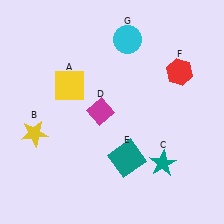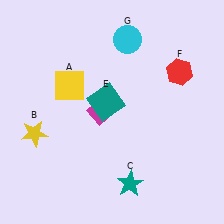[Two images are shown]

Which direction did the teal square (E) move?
The teal square (E) moved up.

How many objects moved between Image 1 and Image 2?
2 objects moved between the two images.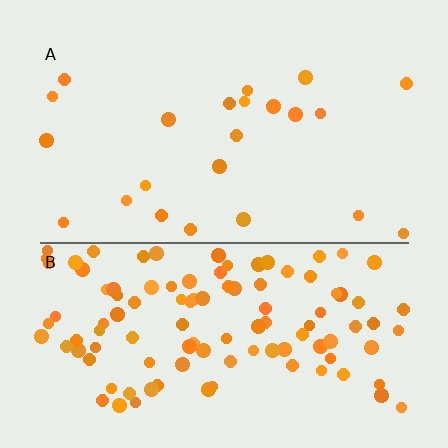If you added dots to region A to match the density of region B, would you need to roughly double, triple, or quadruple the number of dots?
Approximately quadruple.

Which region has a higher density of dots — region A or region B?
B (the bottom).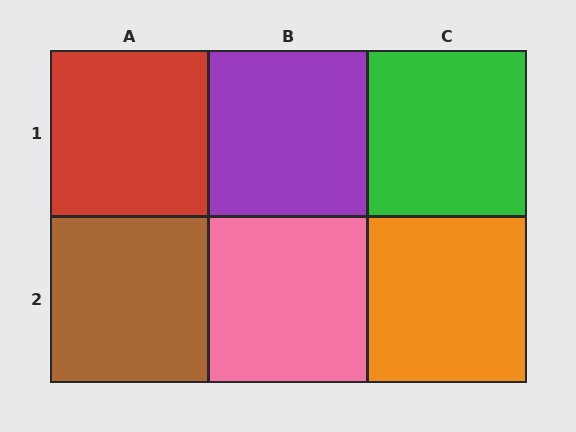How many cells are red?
1 cell is red.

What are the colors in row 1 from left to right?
Red, purple, green.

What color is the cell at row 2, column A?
Brown.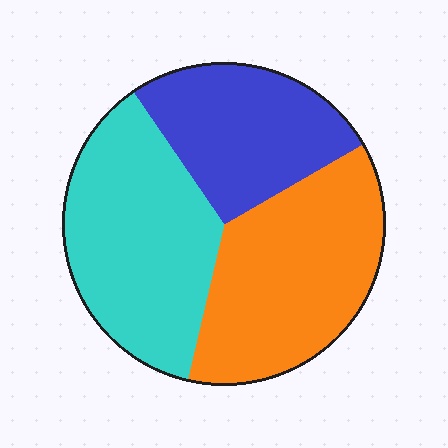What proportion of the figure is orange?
Orange covers 37% of the figure.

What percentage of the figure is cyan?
Cyan takes up about three eighths (3/8) of the figure.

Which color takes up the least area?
Blue, at roughly 25%.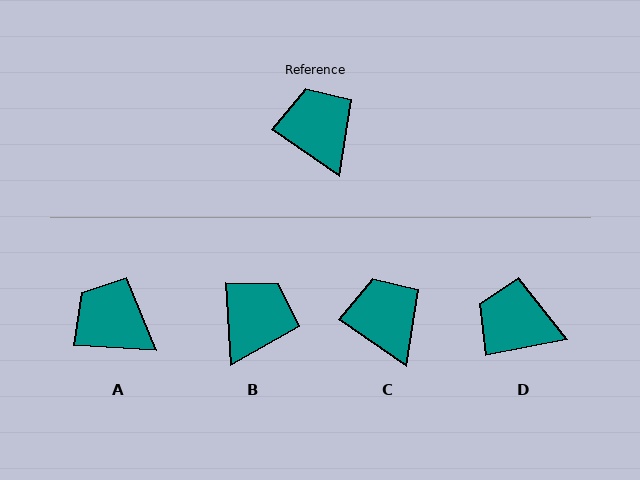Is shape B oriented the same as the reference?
No, it is off by about 51 degrees.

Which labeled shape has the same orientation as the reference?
C.